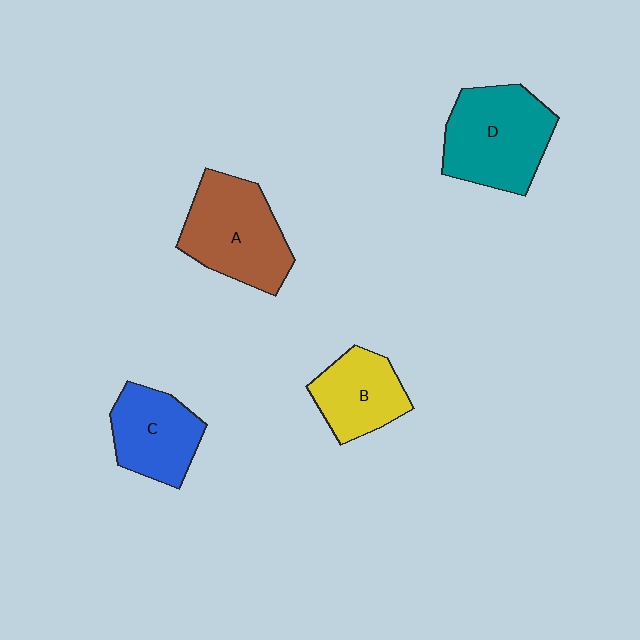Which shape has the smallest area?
Shape B (yellow).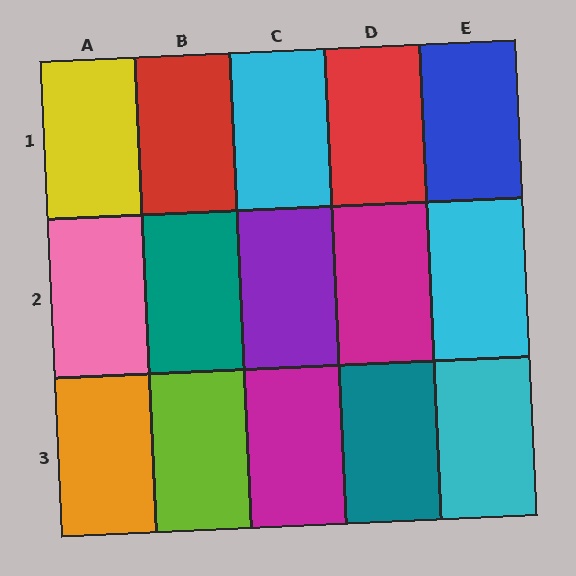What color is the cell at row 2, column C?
Purple.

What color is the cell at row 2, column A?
Pink.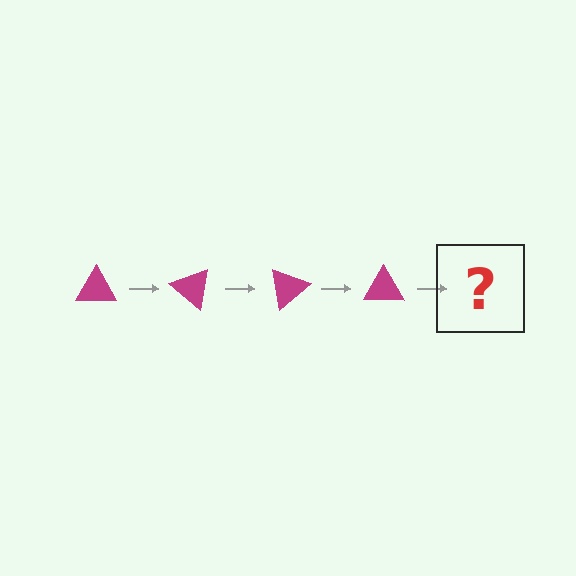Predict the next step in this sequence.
The next step is a magenta triangle rotated 160 degrees.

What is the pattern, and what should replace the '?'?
The pattern is that the triangle rotates 40 degrees each step. The '?' should be a magenta triangle rotated 160 degrees.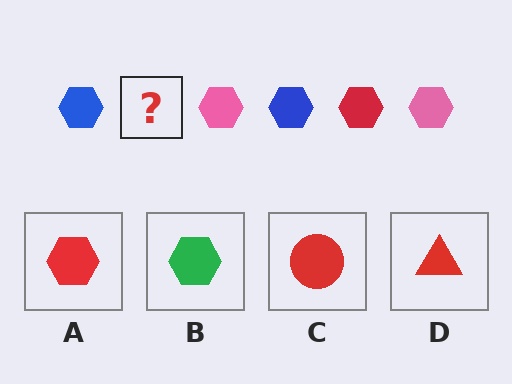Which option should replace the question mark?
Option A.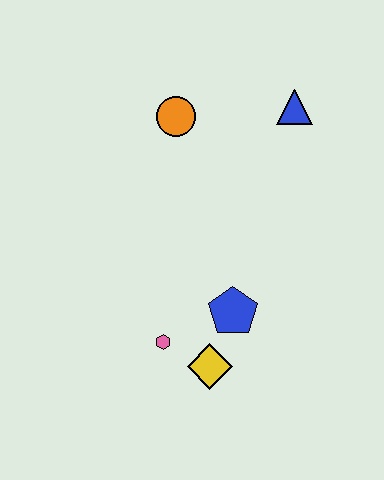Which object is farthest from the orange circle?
The yellow diamond is farthest from the orange circle.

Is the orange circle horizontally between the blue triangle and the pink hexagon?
Yes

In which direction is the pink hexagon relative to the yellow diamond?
The pink hexagon is to the left of the yellow diamond.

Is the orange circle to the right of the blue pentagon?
No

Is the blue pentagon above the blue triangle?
No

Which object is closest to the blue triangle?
The orange circle is closest to the blue triangle.